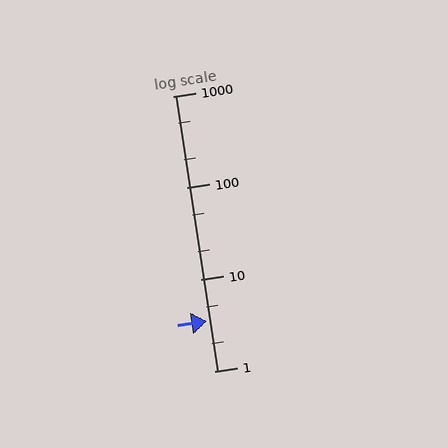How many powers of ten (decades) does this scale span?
The scale spans 3 decades, from 1 to 1000.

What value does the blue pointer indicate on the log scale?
The pointer indicates approximately 3.5.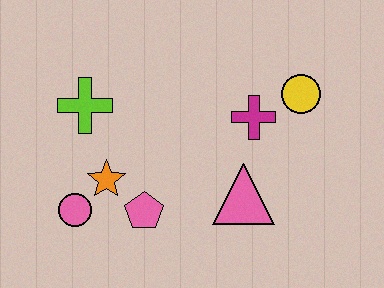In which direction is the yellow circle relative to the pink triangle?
The yellow circle is above the pink triangle.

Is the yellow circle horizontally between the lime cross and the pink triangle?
No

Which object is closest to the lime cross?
The orange star is closest to the lime cross.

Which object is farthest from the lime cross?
The yellow circle is farthest from the lime cross.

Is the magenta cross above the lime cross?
No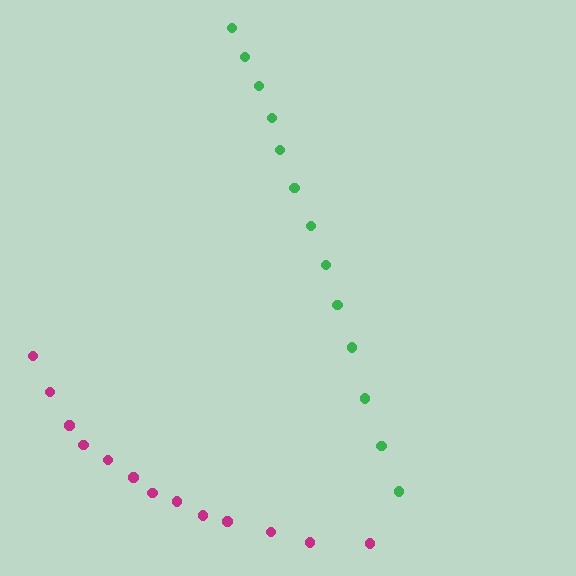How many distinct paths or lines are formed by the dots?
There are 2 distinct paths.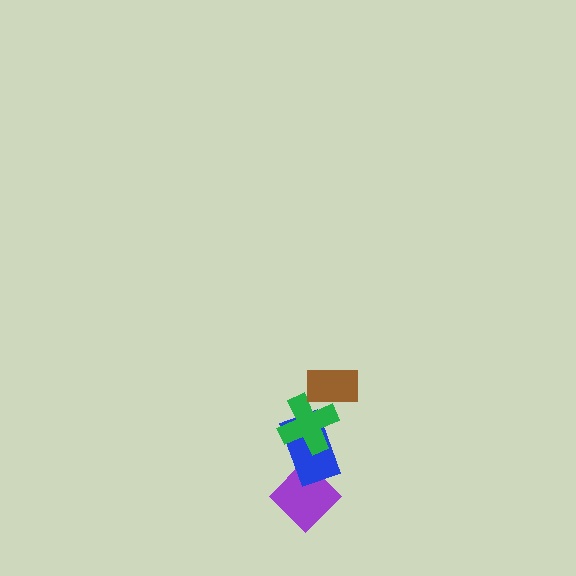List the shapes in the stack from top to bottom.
From top to bottom: the brown rectangle, the green cross, the blue rectangle, the purple diamond.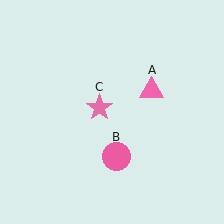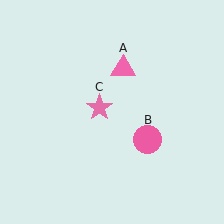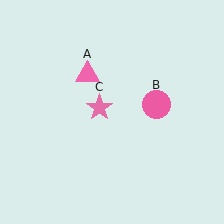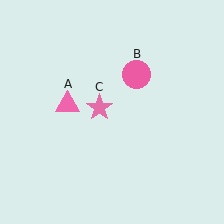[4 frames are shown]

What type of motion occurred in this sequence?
The pink triangle (object A), pink circle (object B) rotated counterclockwise around the center of the scene.